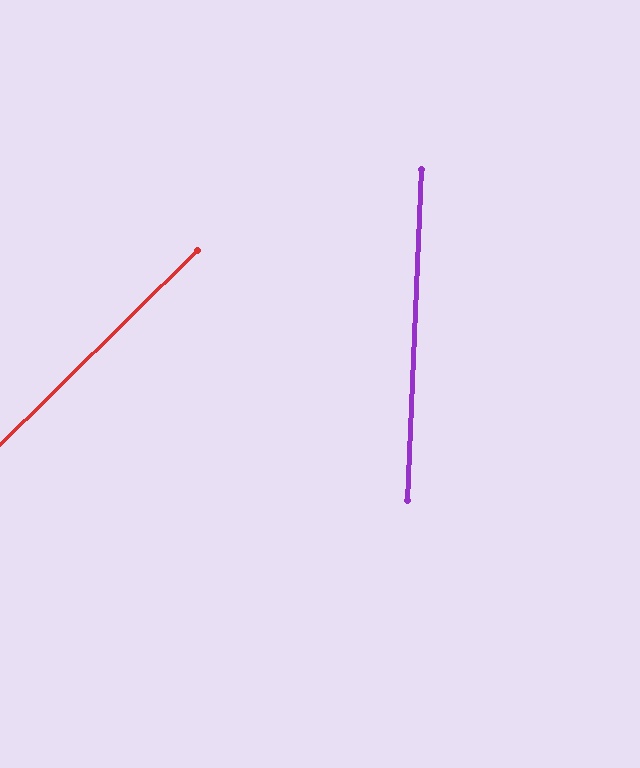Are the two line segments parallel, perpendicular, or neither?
Neither parallel nor perpendicular — they differ by about 43°.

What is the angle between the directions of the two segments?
Approximately 43 degrees.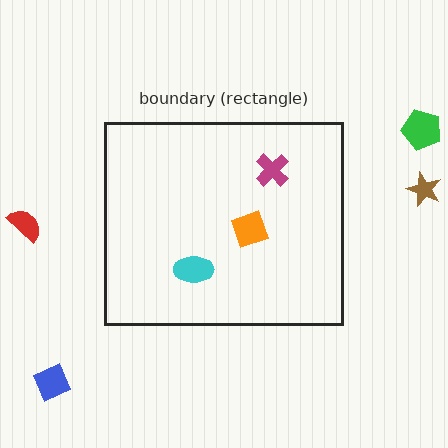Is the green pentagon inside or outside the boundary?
Outside.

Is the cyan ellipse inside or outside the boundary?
Inside.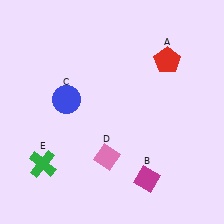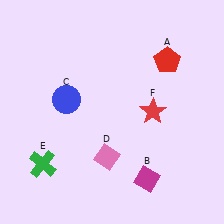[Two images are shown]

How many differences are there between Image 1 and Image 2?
There is 1 difference between the two images.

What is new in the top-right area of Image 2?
A red star (F) was added in the top-right area of Image 2.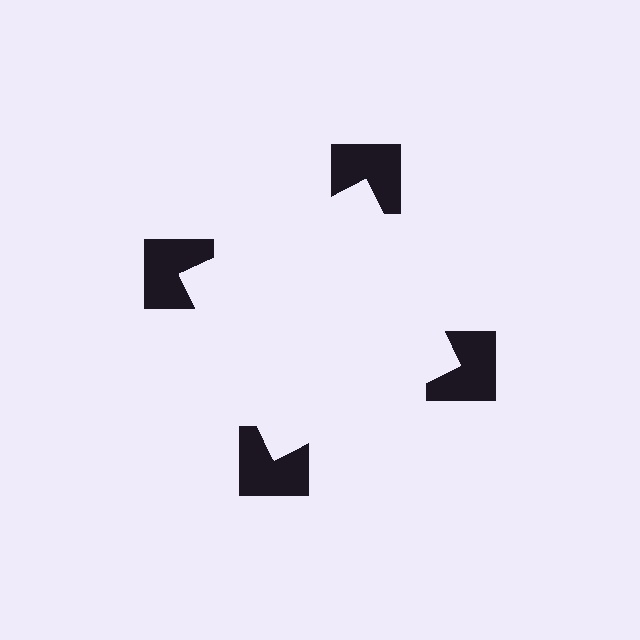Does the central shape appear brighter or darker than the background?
It typically appears slightly brighter than the background, even though no actual brightness change is drawn.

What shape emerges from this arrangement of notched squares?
An illusory square — its edges are inferred from the aligned wedge cuts in the notched squares, not physically drawn.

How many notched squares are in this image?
There are 4 — one at each vertex of the illusory square.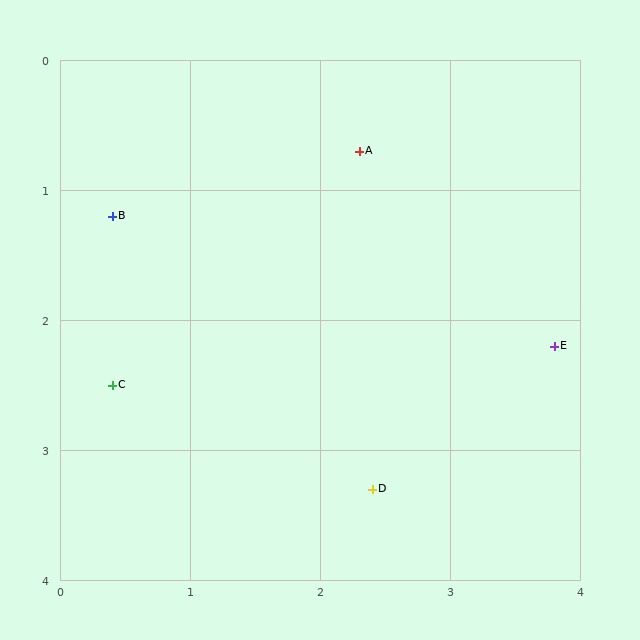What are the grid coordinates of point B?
Point B is at approximately (0.4, 1.2).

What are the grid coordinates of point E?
Point E is at approximately (3.8, 2.2).